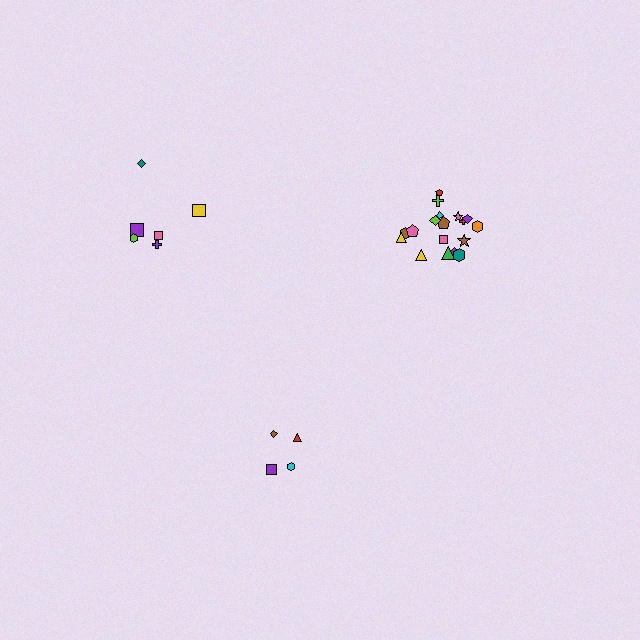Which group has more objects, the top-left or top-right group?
The top-right group.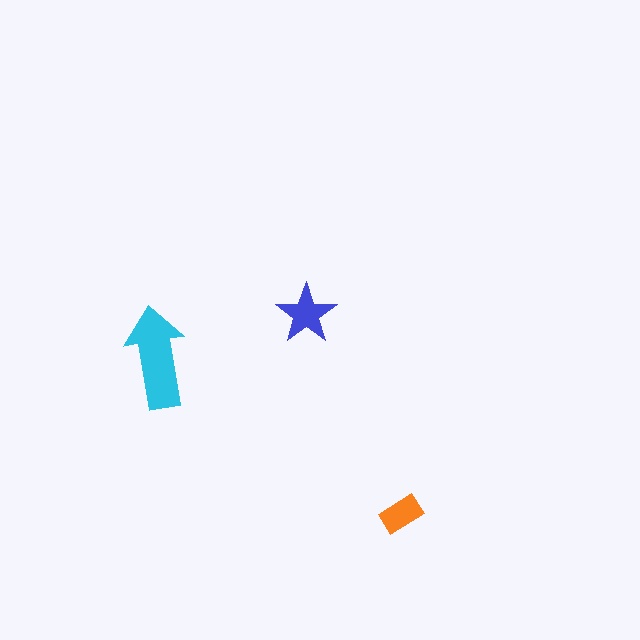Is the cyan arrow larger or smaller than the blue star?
Larger.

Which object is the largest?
The cyan arrow.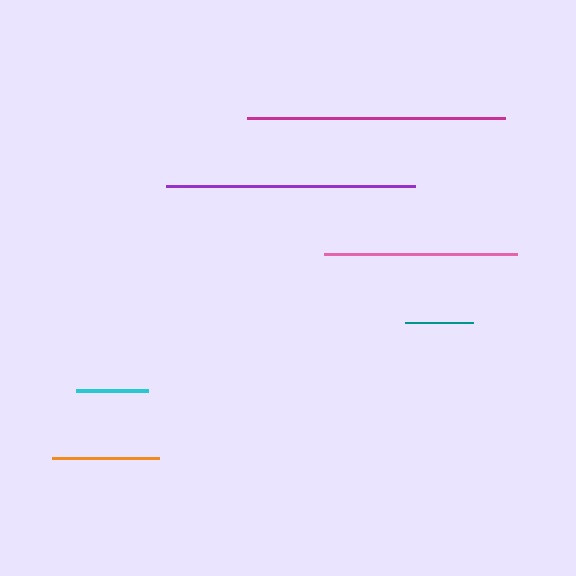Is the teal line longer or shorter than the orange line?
The orange line is longer than the teal line.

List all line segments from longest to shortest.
From longest to shortest: magenta, purple, pink, orange, cyan, teal.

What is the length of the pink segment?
The pink segment is approximately 193 pixels long.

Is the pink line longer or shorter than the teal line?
The pink line is longer than the teal line.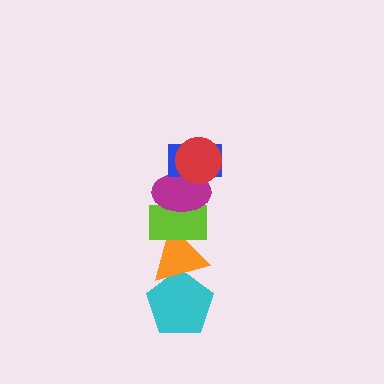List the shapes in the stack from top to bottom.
From top to bottom: the red circle, the blue rectangle, the magenta ellipse, the lime rectangle, the orange triangle, the cyan pentagon.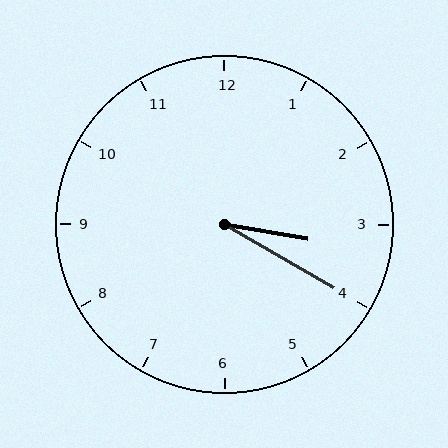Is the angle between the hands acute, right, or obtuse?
It is acute.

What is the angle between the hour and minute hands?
Approximately 20 degrees.